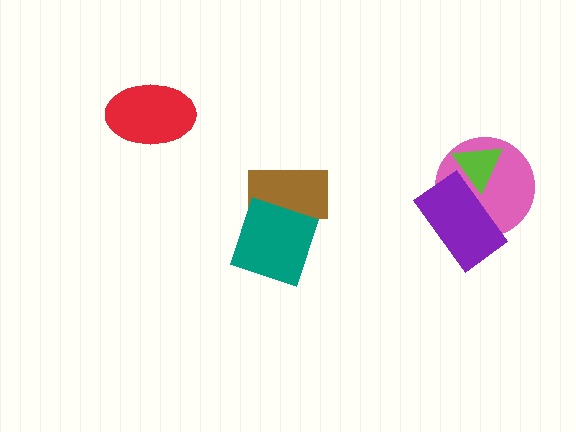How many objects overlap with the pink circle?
2 objects overlap with the pink circle.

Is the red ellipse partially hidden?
No, no other shape covers it.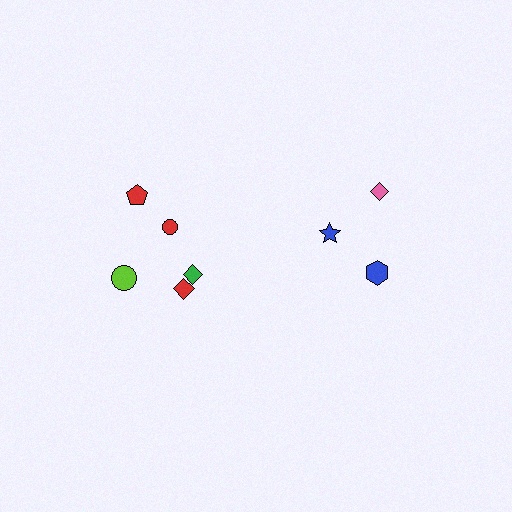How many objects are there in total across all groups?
There are 8 objects.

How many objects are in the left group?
There are 5 objects.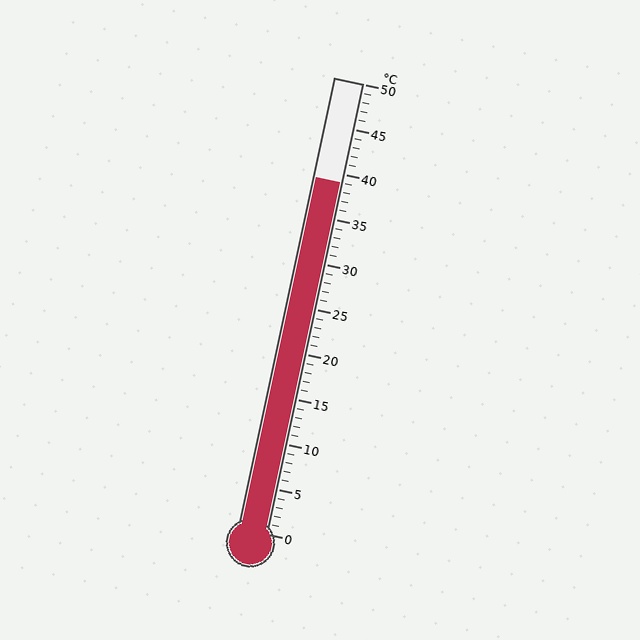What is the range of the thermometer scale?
The thermometer scale ranges from 0°C to 50°C.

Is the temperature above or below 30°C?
The temperature is above 30°C.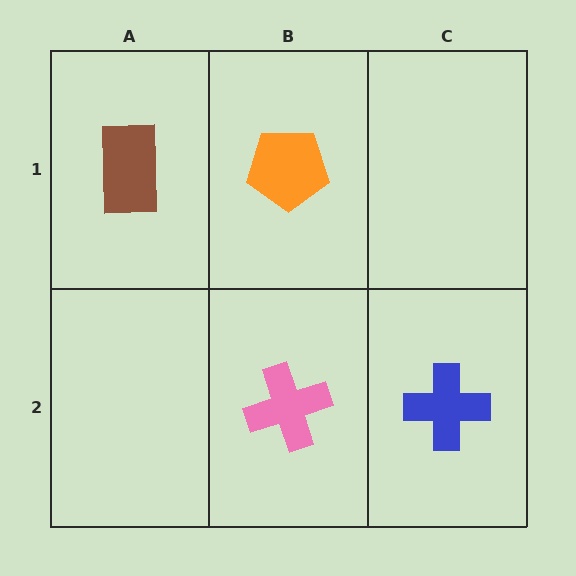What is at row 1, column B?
An orange pentagon.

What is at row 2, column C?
A blue cross.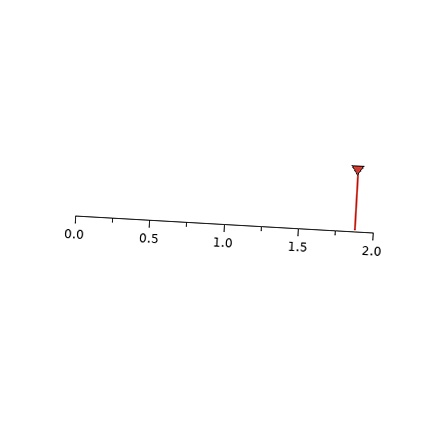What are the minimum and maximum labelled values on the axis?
The axis runs from 0.0 to 2.0.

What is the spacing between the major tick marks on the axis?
The major ticks are spaced 0.5 apart.